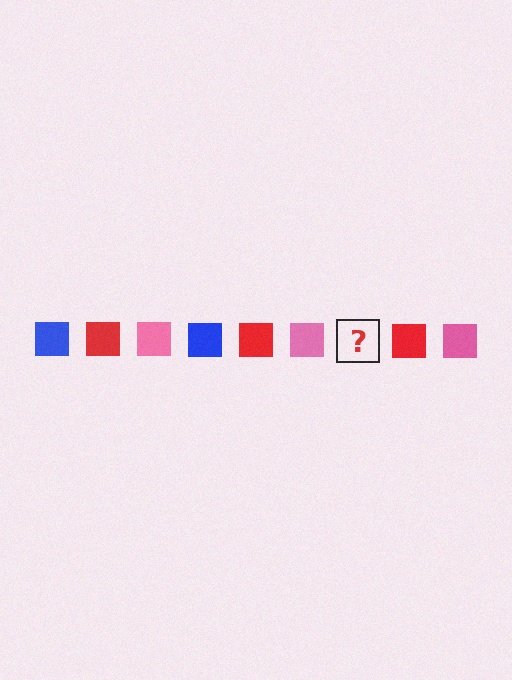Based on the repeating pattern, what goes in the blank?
The blank should be a blue square.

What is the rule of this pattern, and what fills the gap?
The rule is that the pattern cycles through blue, red, pink squares. The gap should be filled with a blue square.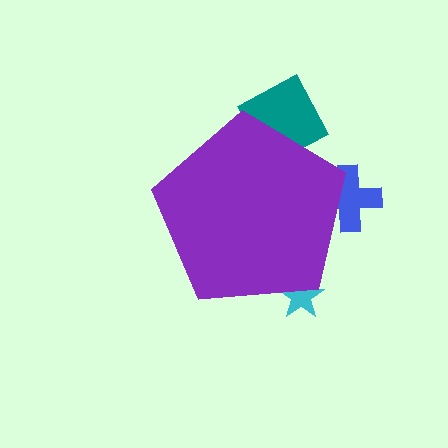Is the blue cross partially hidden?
Yes, the blue cross is partially hidden behind the purple pentagon.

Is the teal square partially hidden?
Yes, the teal square is partially hidden behind the purple pentagon.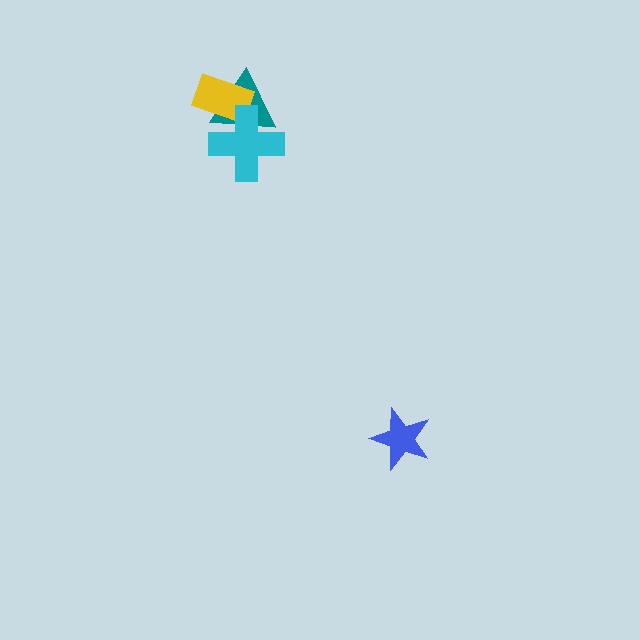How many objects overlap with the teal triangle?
2 objects overlap with the teal triangle.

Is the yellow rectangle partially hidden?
Yes, it is partially covered by another shape.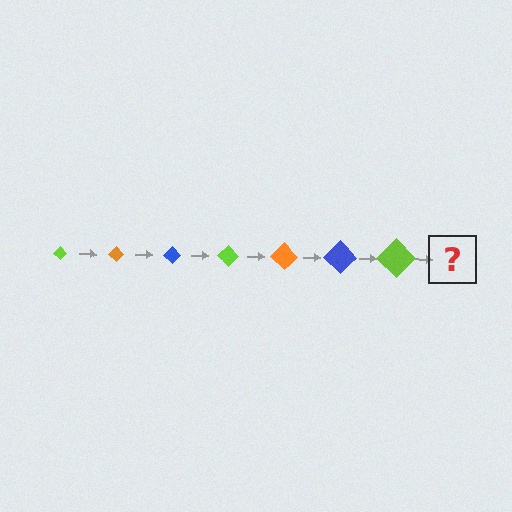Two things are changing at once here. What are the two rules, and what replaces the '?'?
The two rules are that the diamond grows larger each step and the color cycles through lime, orange, and blue. The '?' should be an orange diamond, larger than the previous one.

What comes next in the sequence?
The next element should be an orange diamond, larger than the previous one.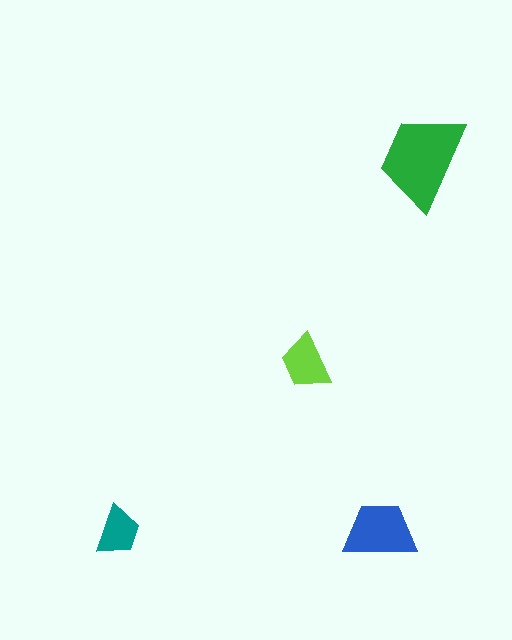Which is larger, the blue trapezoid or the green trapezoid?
The green one.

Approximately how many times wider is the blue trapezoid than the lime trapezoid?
About 1.5 times wider.